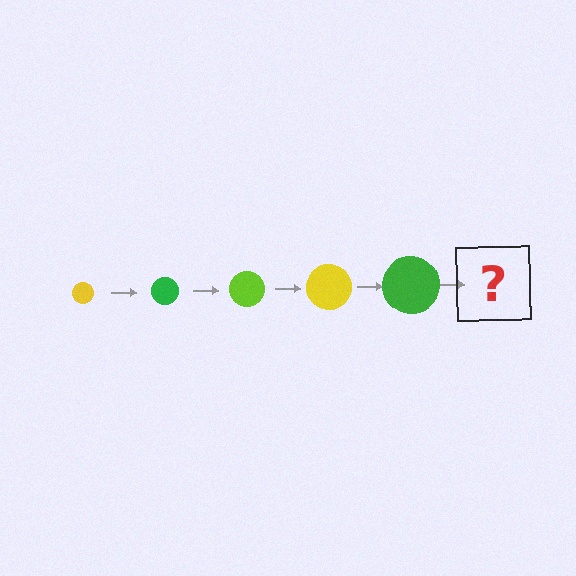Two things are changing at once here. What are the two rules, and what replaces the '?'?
The two rules are that the circle grows larger each step and the color cycles through yellow, green, and lime. The '?' should be a lime circle, larger than the previous one.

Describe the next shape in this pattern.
It should be a lime circle, larger than the previous one.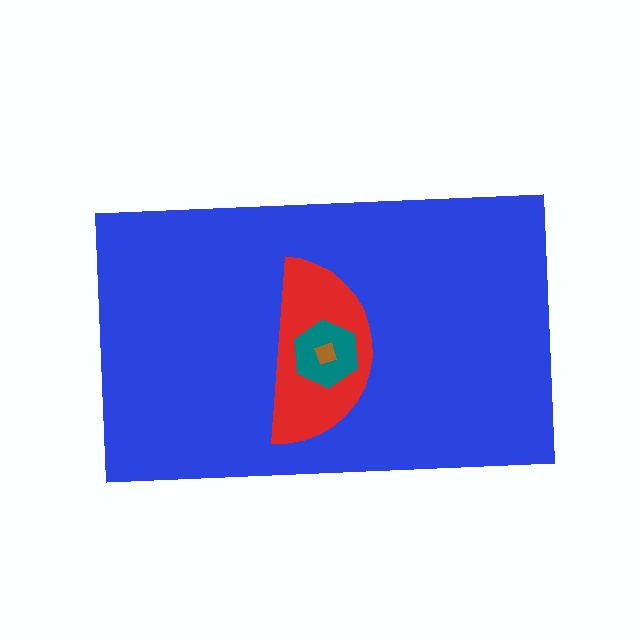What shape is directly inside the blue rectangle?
The red semicircle.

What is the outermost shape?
The blue rectangle.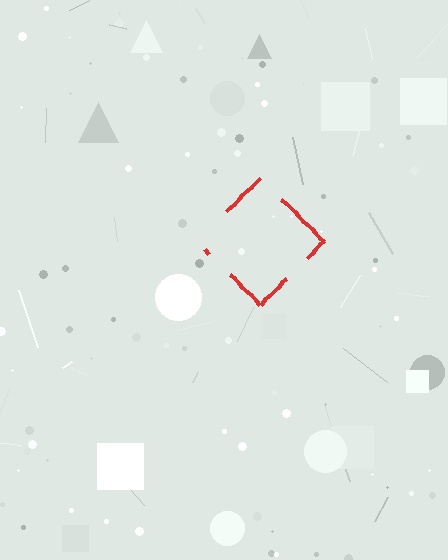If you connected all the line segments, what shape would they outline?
They would outline a diamond.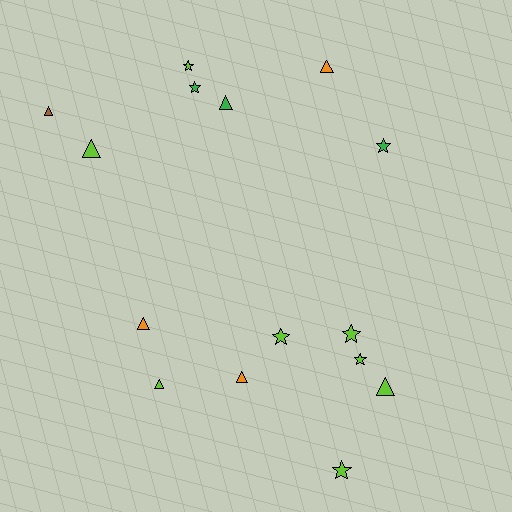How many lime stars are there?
There are 5 lime stars.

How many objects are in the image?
There are 15 objects.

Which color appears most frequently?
Lime, with 8 objects.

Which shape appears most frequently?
Triangle, with 8 objects.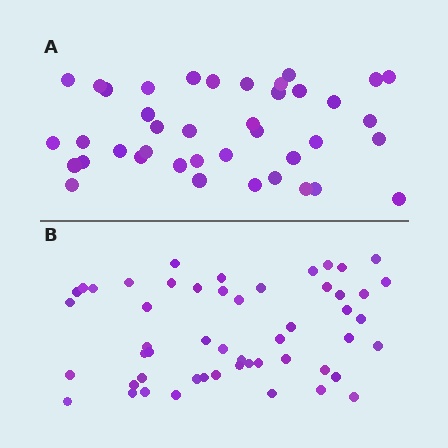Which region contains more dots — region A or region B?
Region B (the bottom region) has more dots.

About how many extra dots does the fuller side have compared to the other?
Region B has roughly 12 or so more dots than region A.